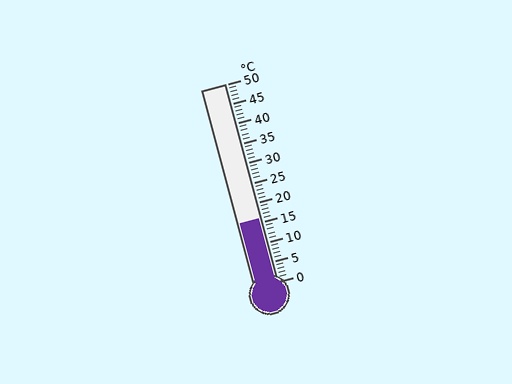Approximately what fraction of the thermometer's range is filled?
The thermometer is filled to approximately 30% of its range.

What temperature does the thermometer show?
The thermometer shows approximately 16°C.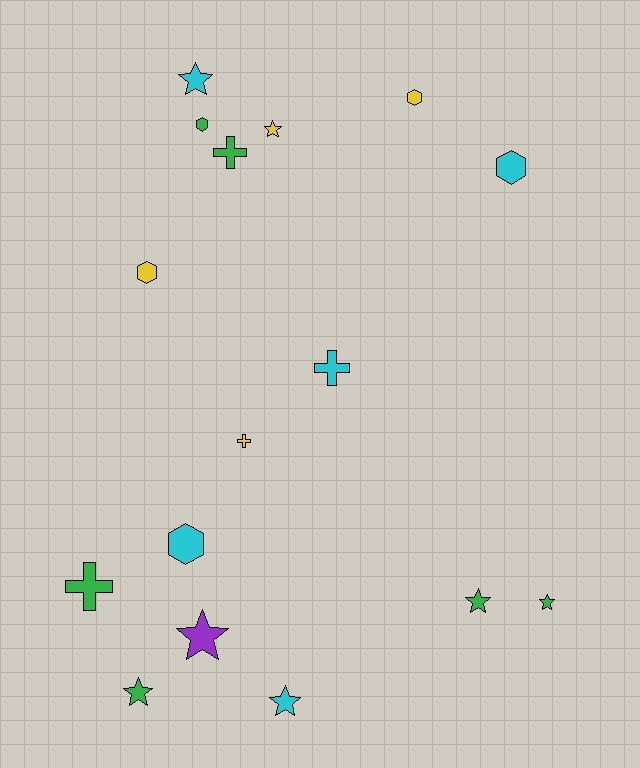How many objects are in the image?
There are 16 objects.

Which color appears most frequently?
Green, with 6 objects.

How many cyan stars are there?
There are 2 cyan stars.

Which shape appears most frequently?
Star, with 7 objects.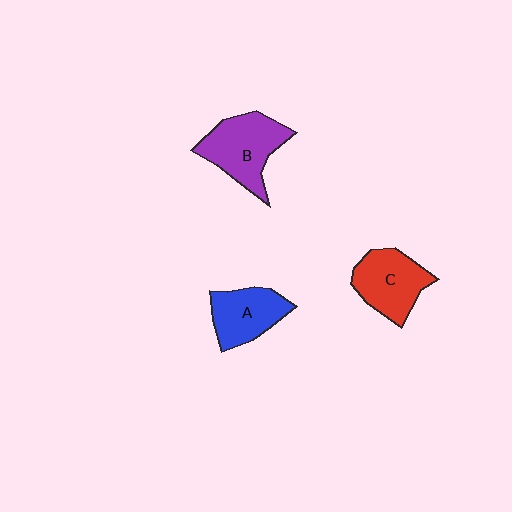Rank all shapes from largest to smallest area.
From largest to smallest: B (purple), C (red), A (blue).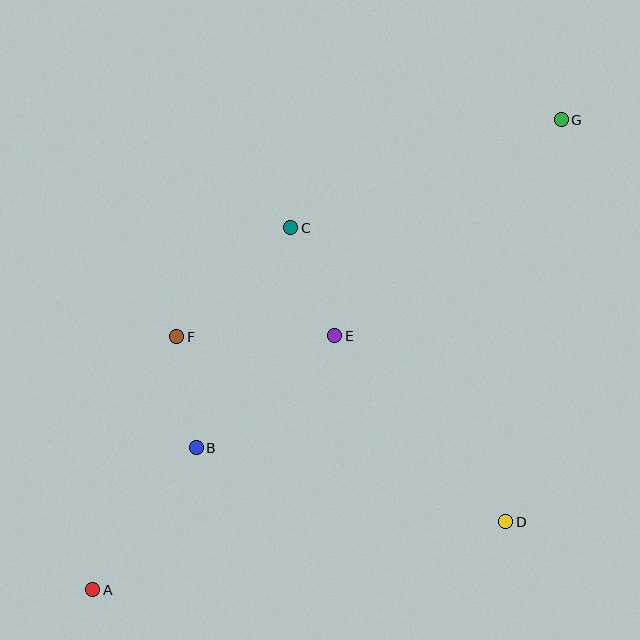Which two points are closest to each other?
Points B and F are closest to each other.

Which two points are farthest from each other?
Points A and G are farthest from each other.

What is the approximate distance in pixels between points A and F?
The distance between A and F is approximately 267 pixels.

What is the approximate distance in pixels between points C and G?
The distance between C and G is approximately 291 pixels.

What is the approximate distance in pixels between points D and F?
The distance between D and F is approximately 377 pixels.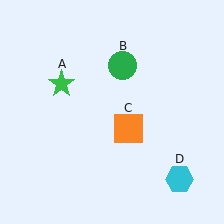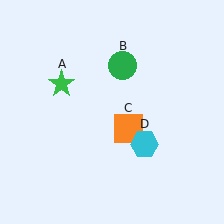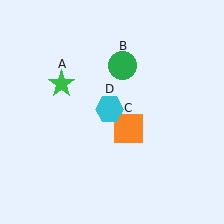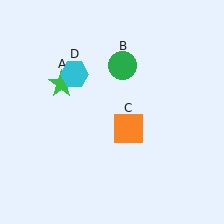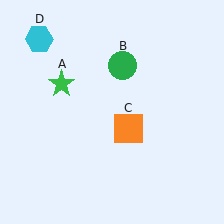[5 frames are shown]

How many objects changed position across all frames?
1 object changed position: cyan hexagon (object D).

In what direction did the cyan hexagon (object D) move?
The cyan hexagon (object D) moved up and to the left.